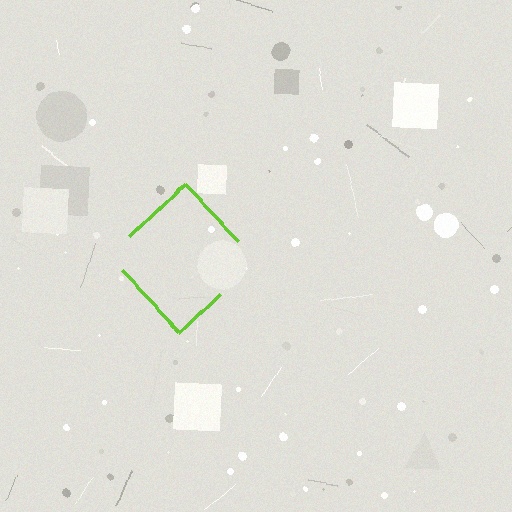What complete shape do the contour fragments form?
The contour fragments form a diamond.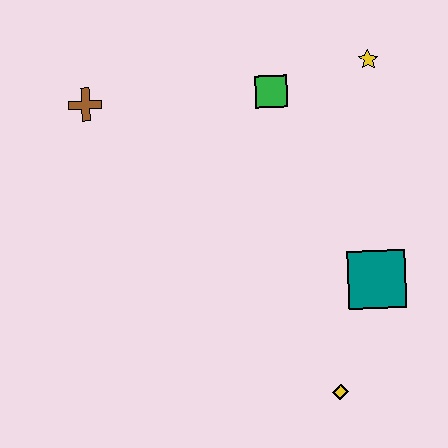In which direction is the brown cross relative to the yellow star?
The brown cross is to the left of the yellow star.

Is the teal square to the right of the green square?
Yes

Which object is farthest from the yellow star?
The yellow diamond is farthest from the yellow star.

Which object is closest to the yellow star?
The green square is closest to the yellow star.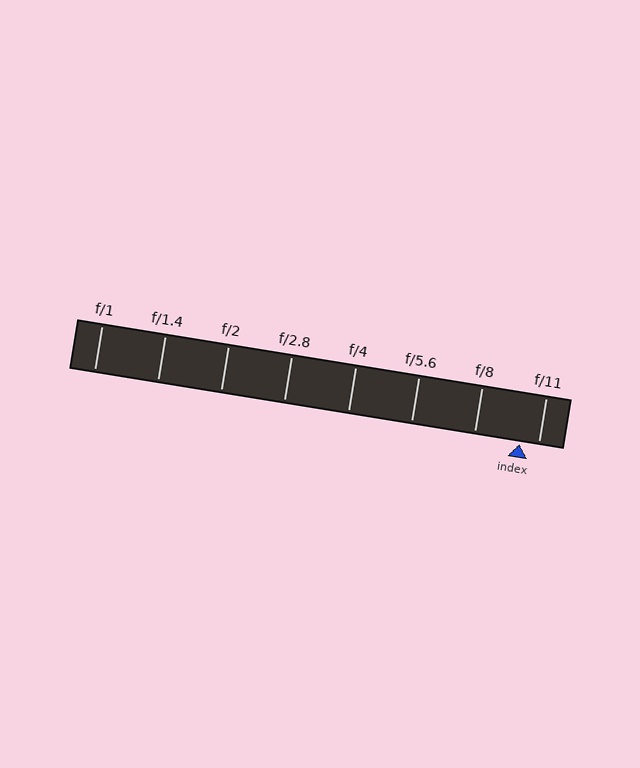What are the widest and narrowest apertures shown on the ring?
The widest aperture shown is f/1 and the narrowest is f/11.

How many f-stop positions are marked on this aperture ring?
There are 8 f-stop positions marked.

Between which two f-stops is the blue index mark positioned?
The index mark is between f/8 and f/11.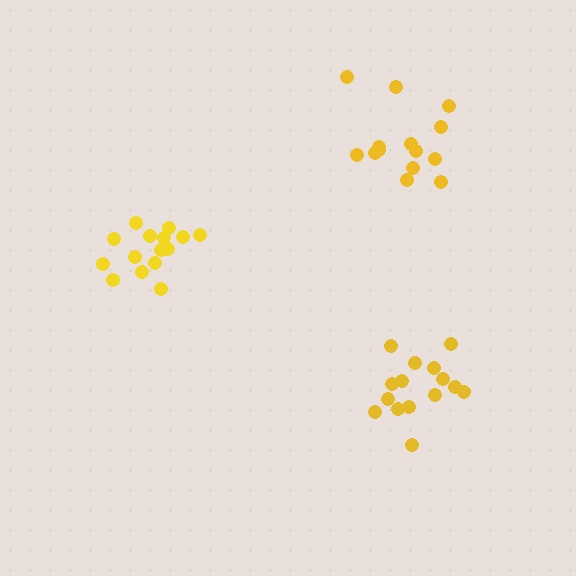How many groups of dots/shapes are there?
There are 3 groups.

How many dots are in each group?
Group 1: 15 dots, Group 2: 14 dots, Group 3: 15 dots (44 total).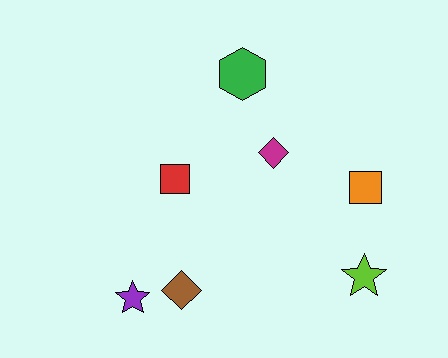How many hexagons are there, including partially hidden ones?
There is 1 hexagon.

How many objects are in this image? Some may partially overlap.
There are 7 objects.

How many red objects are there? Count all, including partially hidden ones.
There is 1 red object.